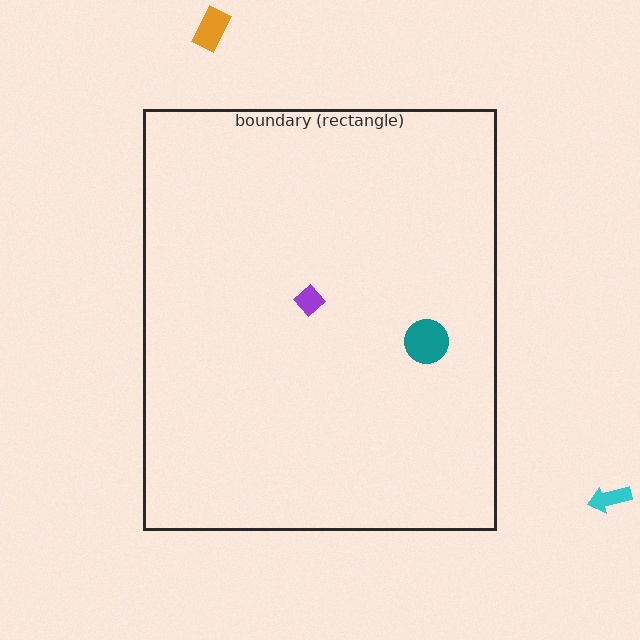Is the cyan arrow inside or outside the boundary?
Outside.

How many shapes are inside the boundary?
2 inside, 2 outside.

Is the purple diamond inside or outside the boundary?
Inside.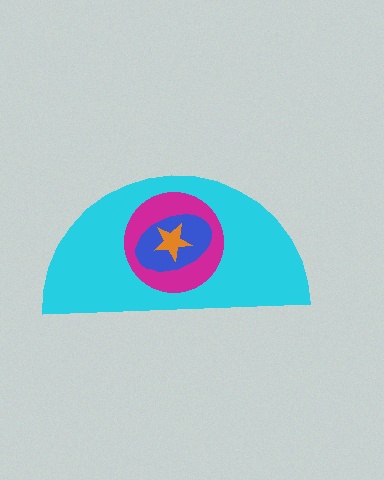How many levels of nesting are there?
4.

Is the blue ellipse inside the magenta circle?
Yes.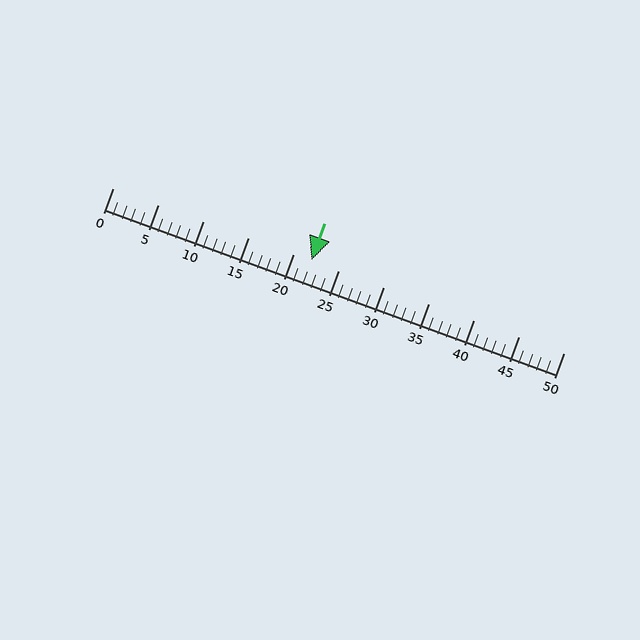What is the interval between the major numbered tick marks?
The major tick marks are spaced 5 units apart.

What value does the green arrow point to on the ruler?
The green arrow points to approximately 22.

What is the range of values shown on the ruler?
The ruler shows values from 0 to 50.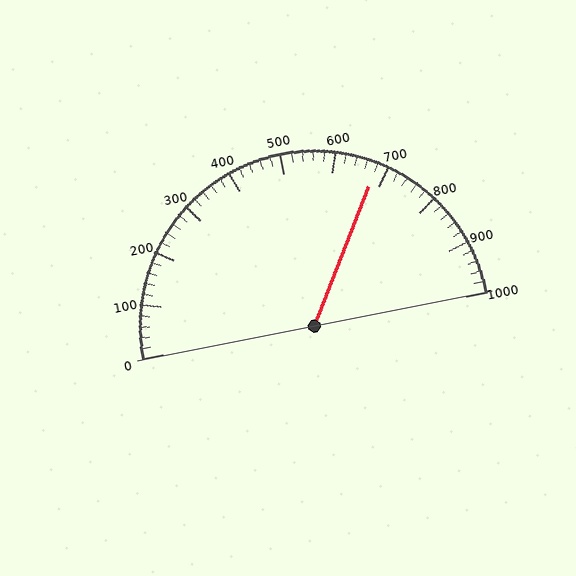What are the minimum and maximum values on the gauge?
The gauge ranges from 0 to 1000.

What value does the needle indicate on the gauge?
The needle indicates approximately 680.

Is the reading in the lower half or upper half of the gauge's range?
The reading is in the upper half of the range (0 to 1000).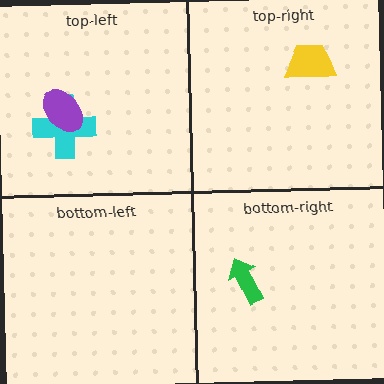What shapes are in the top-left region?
The cyan cross, the purple ellipse.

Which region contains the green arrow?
The bottom-right region.